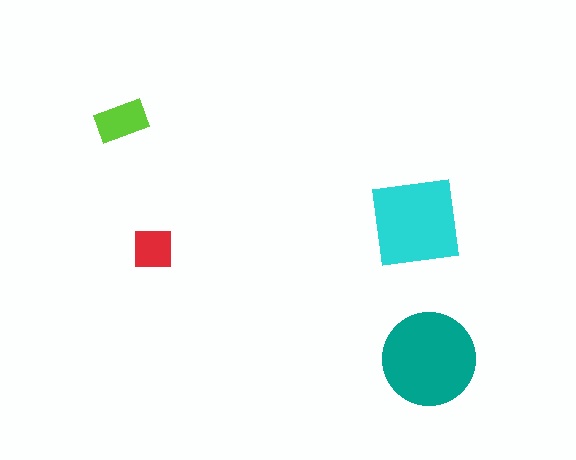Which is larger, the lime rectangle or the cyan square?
The cyan square.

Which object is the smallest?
The red square.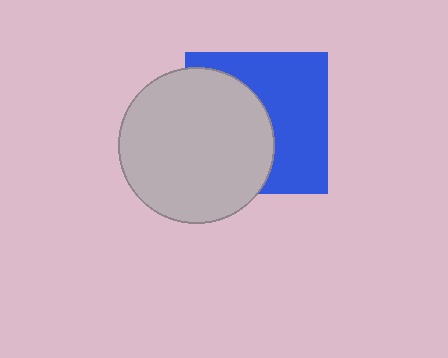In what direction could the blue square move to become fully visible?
The blue square could move right. That would shift it out from behind the light gray circle entirely.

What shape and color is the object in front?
The object in front is a light gray circle.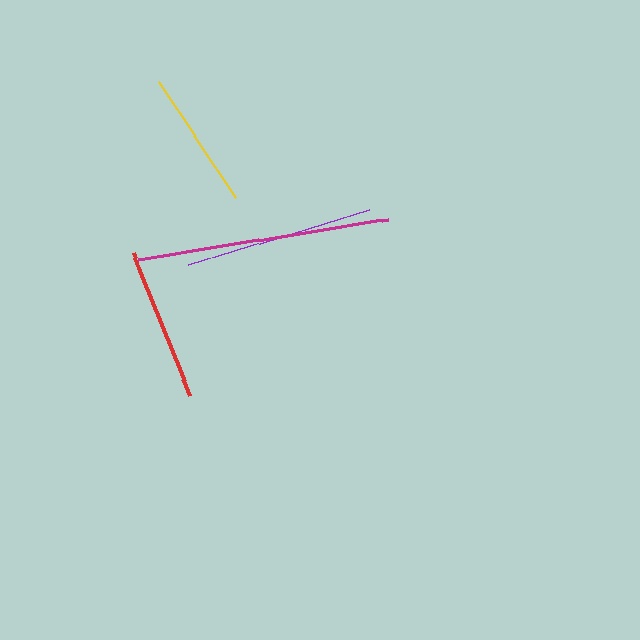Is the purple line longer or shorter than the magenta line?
The magenta line is longer than the purple line.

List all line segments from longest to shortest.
From longest to shortest: magenta, purple, red, yellow.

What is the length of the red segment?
The red segment is approximately 153 pixels long.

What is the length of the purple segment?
The purple segment is approximately 188 pixels long.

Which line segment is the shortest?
The yellow line is the shortest at approximately 139 pixels.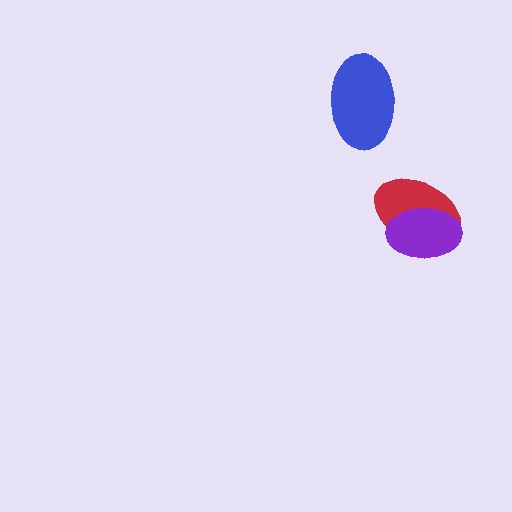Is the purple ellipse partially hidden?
No, no other shape covers it.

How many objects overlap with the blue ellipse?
0 objects overlap with the blue ellipse.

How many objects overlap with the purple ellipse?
1 object overlaps with the purple ellipse.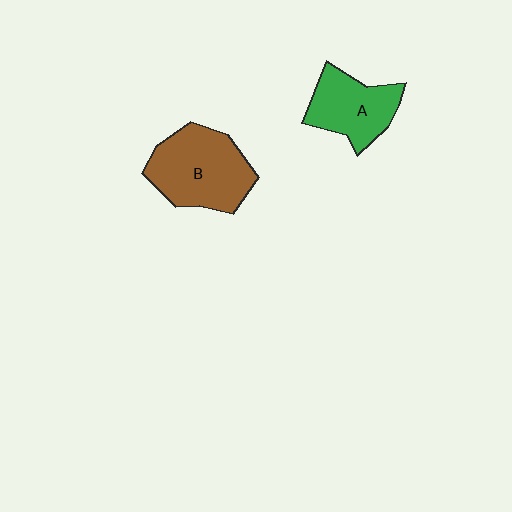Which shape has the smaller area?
Shape A (green).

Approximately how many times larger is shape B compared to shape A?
Approximately 1.4 times.